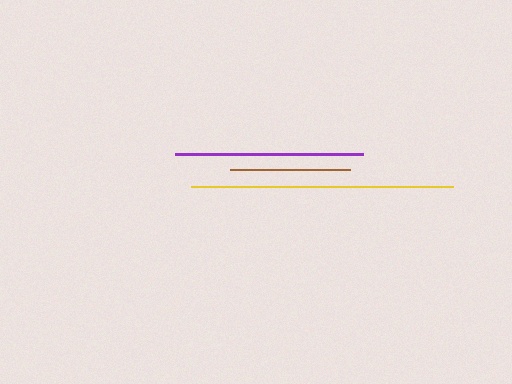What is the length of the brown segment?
The brown segment is approximately 119 pixels long.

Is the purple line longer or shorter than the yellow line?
The yellow line is longer than the purple line.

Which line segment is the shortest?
The brown line is the shortest at approximately 119 pixels.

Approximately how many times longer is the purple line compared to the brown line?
The purple line is approximately 1.6 times the length of the brown line.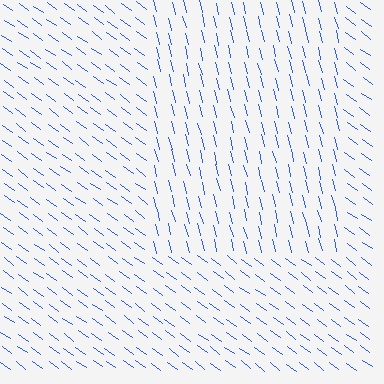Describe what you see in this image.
The image is filled with small blue line segments. A rectangle region in the image has lines oriented differently from the surrounding lines, creating a visible texture boundary.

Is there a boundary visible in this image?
Yes, there is a texture boundary formed by a change in line orientation.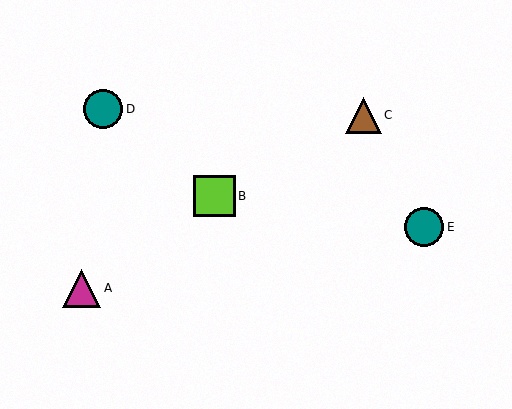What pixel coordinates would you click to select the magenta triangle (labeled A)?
Click at (82, 288) to select the magenta triangle A.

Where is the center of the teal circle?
The center of the teal circle is at (424, 227).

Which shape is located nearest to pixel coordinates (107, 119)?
The teal circle (labeled D) at (103, 109) is nearest to that location.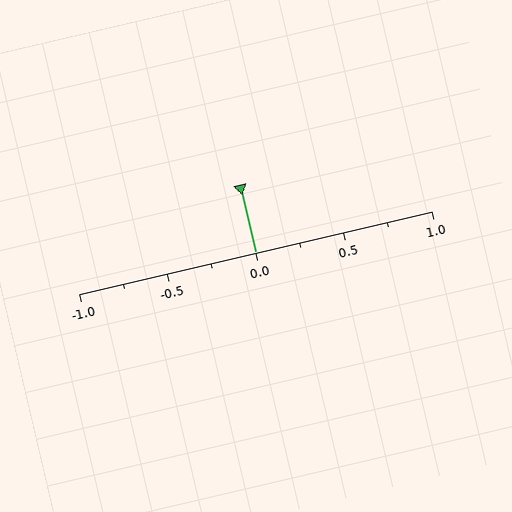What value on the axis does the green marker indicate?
The marker indicates approximately 0.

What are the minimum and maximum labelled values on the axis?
The axis runs from -1.0 to 1.0.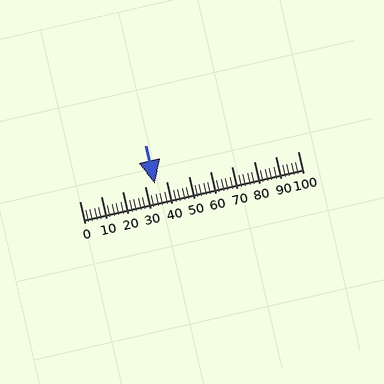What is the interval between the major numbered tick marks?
The major tick marks are spaced 10 units apart.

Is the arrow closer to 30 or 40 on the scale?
The arrow is closer to 30.